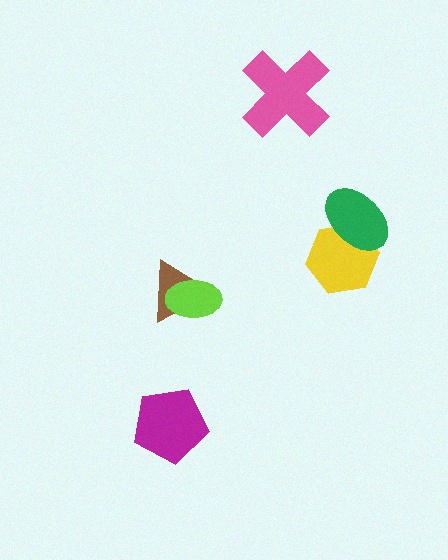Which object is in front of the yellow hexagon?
The green ellipse is in front of the yellow hexagon.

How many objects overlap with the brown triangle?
1 object overlaps with the brown triangle.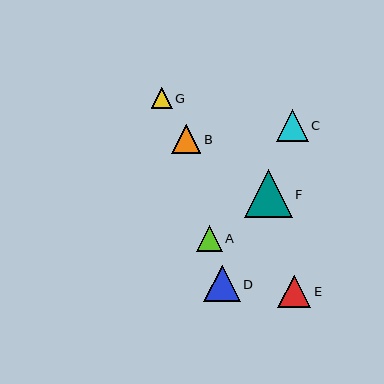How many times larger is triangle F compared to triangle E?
Triangle F is approximately 1.5 times the size of triangle E.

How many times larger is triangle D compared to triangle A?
Triangle D is approximately 1.4 times the size of triangle A.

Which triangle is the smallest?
Triangle G is the smallest with a size of approximately 21 pixels.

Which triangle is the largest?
Triangle F is the largest with a size of approximately 48 pixels.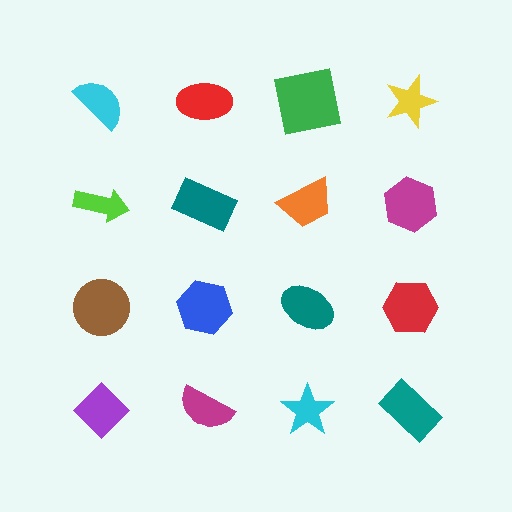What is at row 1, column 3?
A green square.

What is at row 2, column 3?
An orange trapezoid.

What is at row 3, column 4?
A red hexagon.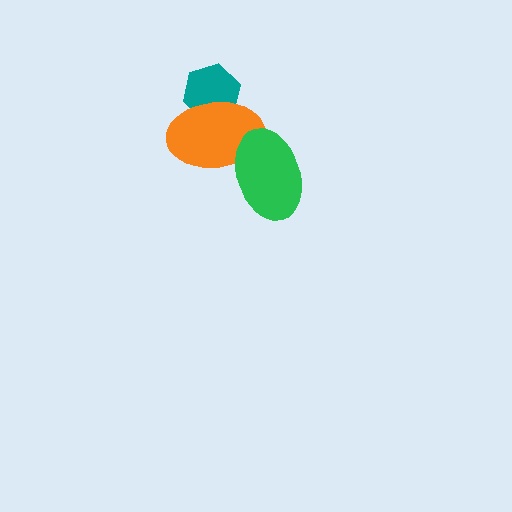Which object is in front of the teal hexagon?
The orange ellipse is in front of the teal hexagon.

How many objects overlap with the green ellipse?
1 object overlaps with the green ellipse.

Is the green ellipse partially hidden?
No, no other shape covers it.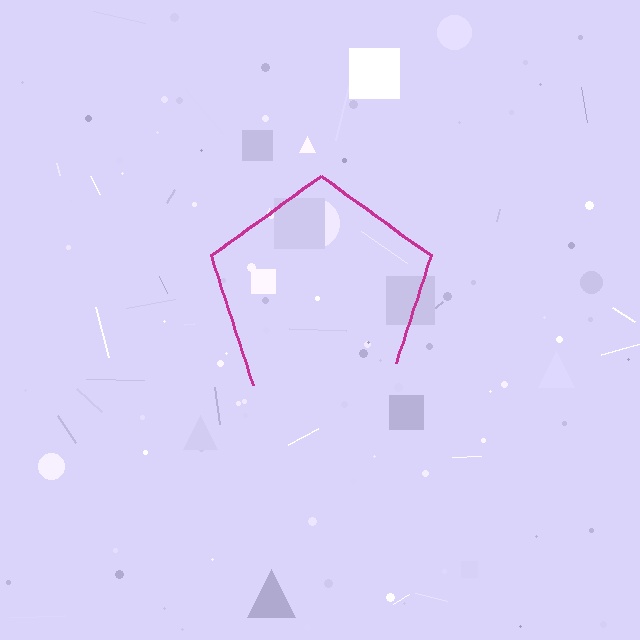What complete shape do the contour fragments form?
The contour fragments form a pentagon.